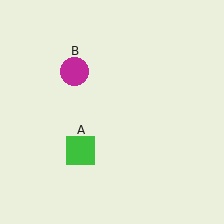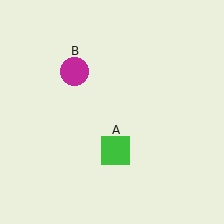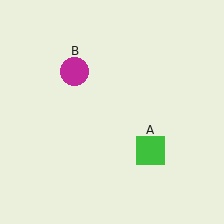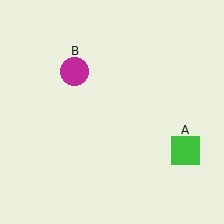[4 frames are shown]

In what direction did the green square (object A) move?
The green square (object A) moved right.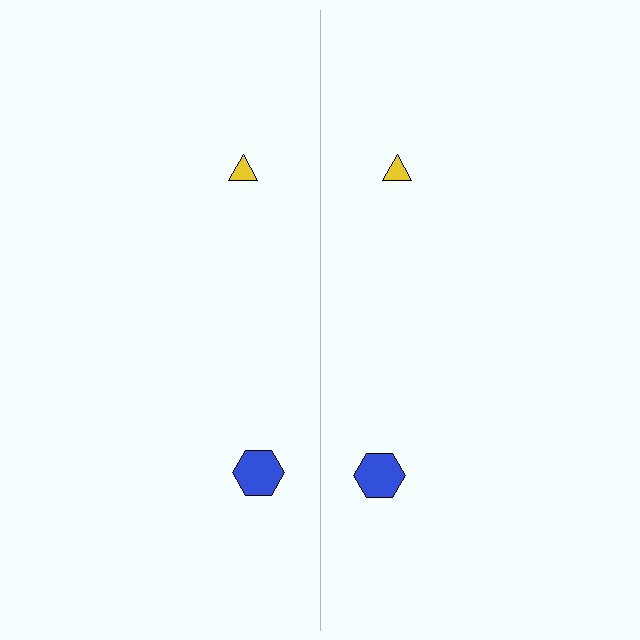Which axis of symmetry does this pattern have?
The pattern has a vertical axis of symmetry running through the center of the image.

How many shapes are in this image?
There are 4 shapes in this image.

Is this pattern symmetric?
Yes, this pattern has bilateral (reflection) symmetry.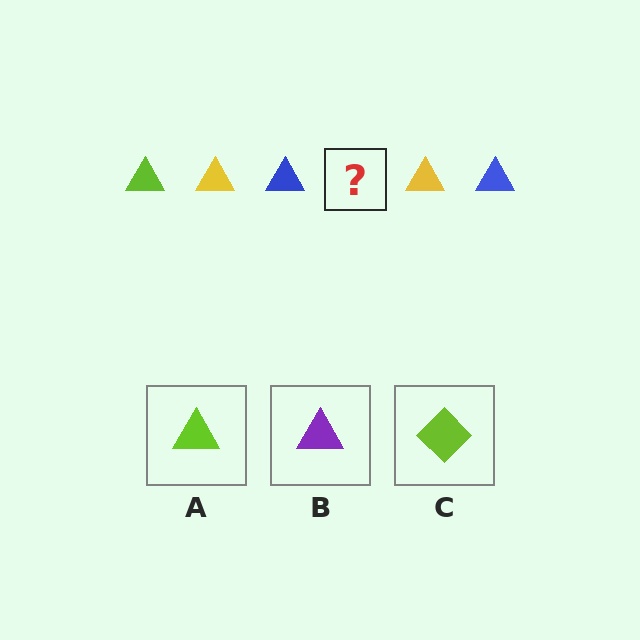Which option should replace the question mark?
Option A.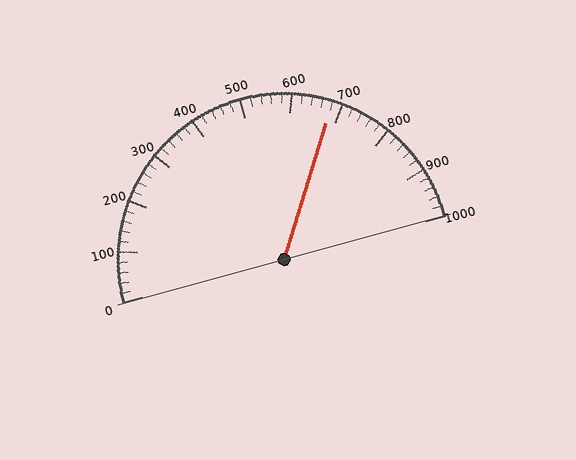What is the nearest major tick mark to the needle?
The nearest major tick mark is 700.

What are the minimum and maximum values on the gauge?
The gauge ranges from 0 to 1000.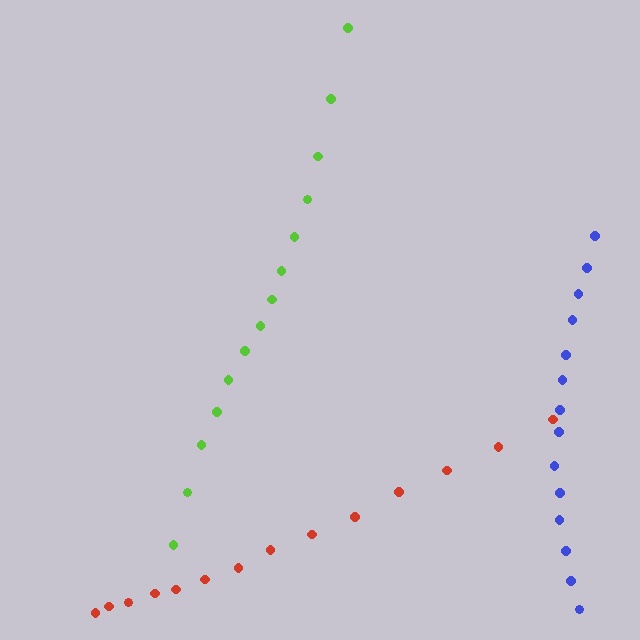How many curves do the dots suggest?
There are 3 distinct paths.